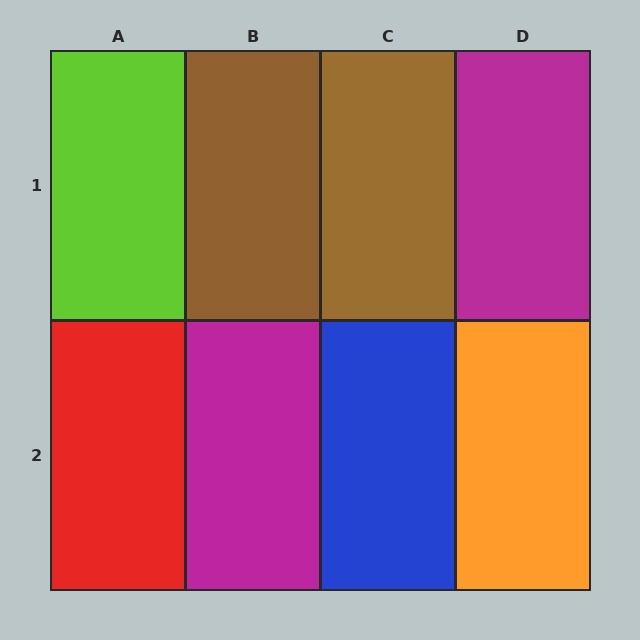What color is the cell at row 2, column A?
Red.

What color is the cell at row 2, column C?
Blue.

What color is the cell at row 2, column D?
Orange.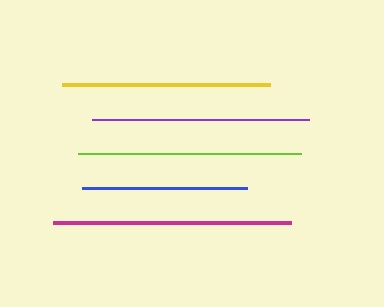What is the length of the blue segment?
The blue segment is approximately 165 pixels long.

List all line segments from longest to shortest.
From longest to shortest: magenta, lime, purple, yellow, blue.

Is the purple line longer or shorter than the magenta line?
The magenta line is longer than the purple line.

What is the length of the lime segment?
The lime segment is approximately 223 pixels long.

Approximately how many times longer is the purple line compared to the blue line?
The purple line is approximately 1.3 times the length of the blue line.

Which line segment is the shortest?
The blue line is the shortest at approximately 165 pixels.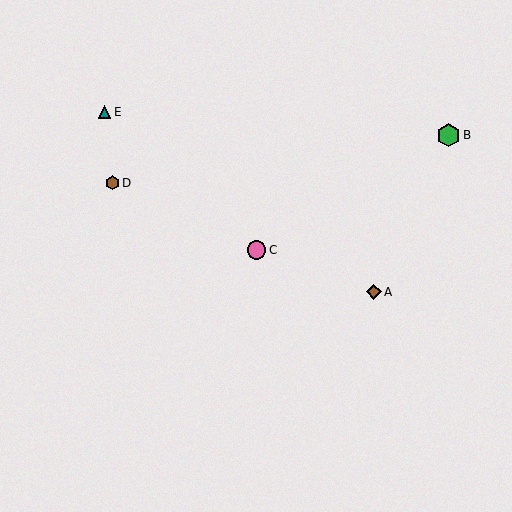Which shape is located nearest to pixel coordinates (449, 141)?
The green hexagon (labeled B) at (448, 135) is nearest to that location.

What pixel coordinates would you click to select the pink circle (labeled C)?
Click at (257, 250) to select the pink circle C.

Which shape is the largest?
The green hexagon (labeled B) is the largest.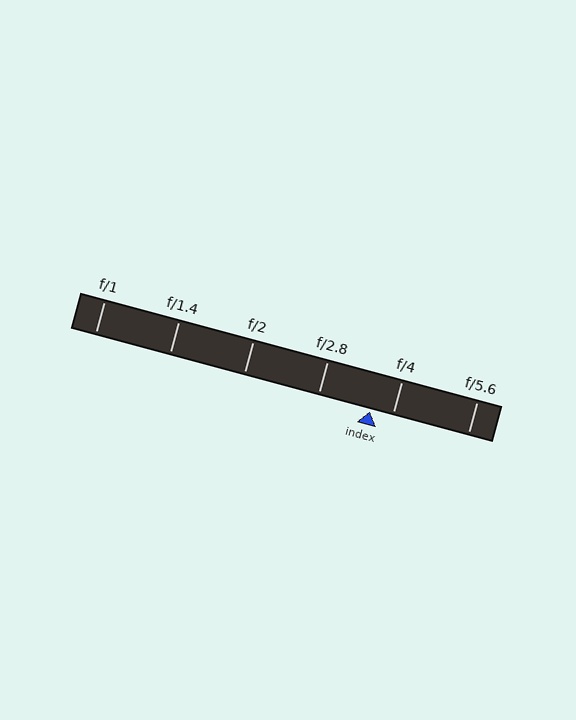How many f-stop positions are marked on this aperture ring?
There are 6 f-stop positions marked.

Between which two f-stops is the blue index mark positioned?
The index mark is between f/2.8 and f/4.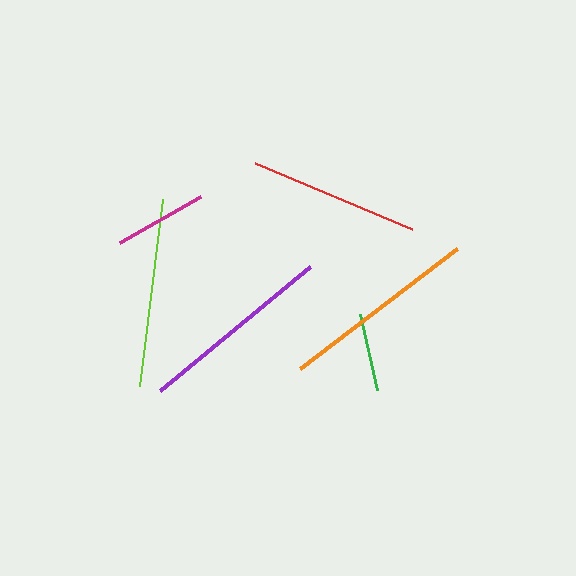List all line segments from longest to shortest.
From longest to shortest: orange, purple, lime, red, magenta, green.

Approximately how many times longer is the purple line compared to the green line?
The purple line is approximately 2.5 times the length of the green line.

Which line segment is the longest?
The orange line is the longest at approximately 197 pixels.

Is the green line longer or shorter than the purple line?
The purple line is longer than the green line.